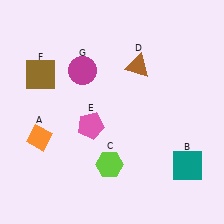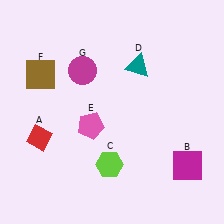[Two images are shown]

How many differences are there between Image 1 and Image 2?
There are 3 differences between the two images.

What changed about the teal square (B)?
In Image 1, B is teal. In Image 2, it changed to magenta.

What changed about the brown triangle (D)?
In Image 1, D is brown. In Image 2, it changed to teal.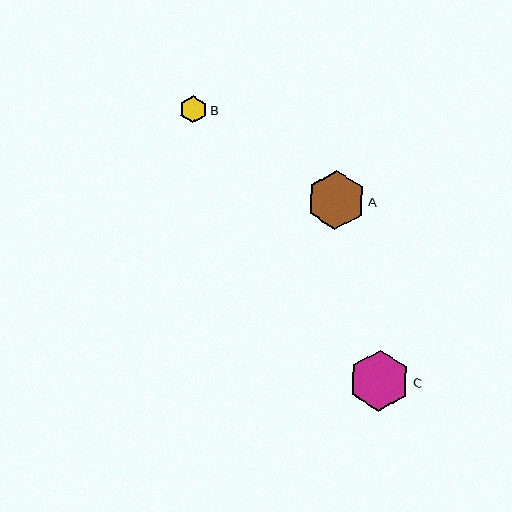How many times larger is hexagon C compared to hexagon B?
Hexagon C is approximately 2.3 times the size of hexagon B.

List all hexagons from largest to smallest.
From largest to smallest: C, A, B.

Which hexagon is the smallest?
Hexagon B is the smallest with a size of approximately 27 pixels.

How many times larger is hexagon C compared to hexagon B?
Hexagon C is approximately 2.3 times the size of hexagon B.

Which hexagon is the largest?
Hexagon C is the largest with a size of approximately 61 pixels.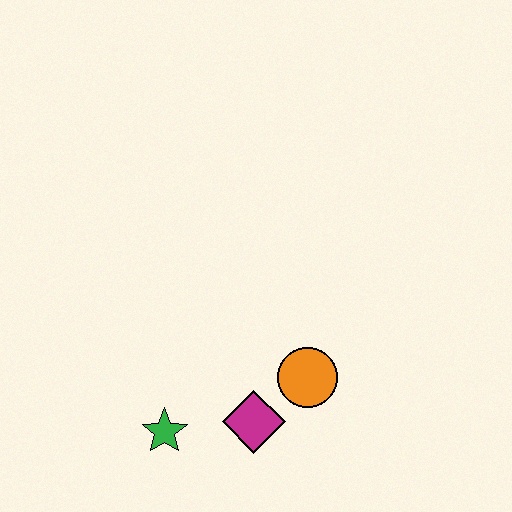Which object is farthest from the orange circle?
The green star is farthest from the orange circle.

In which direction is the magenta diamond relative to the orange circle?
The magenta diamond is to the left of the orange circle.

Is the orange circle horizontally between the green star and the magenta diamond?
No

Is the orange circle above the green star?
Yes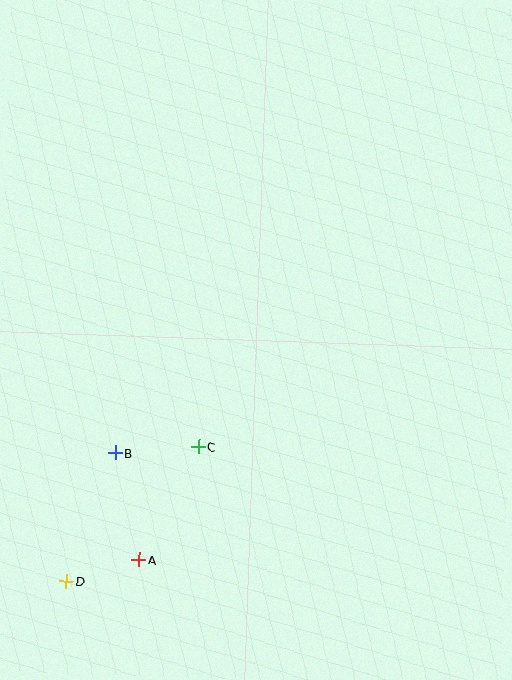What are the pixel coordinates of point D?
Point D is at (66, 581).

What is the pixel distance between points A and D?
The distance between A and D is 76 pixels.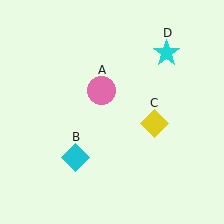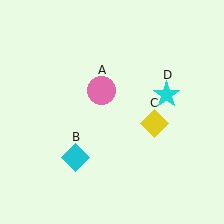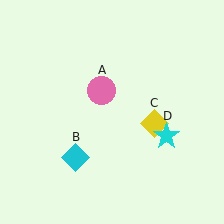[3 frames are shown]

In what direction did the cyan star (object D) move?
The cyan star (object D) moved down.